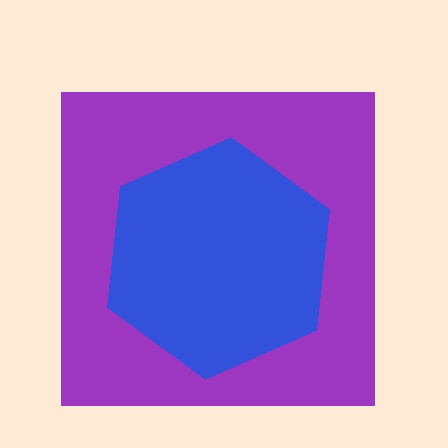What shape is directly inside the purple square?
The blue hexagon.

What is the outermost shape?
The purple square.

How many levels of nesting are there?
2.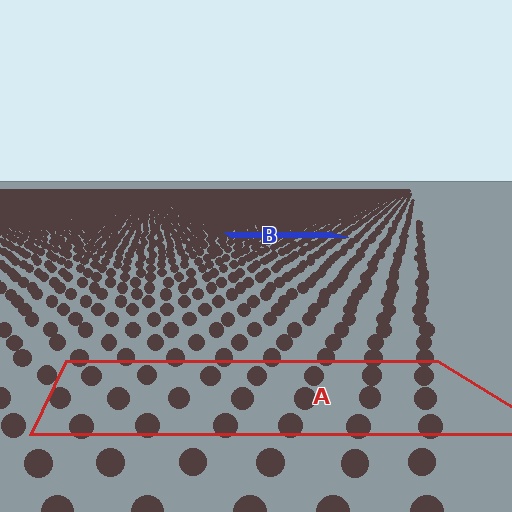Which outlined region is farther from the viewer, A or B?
Region B is farther from the viewer — the texture elements inside it appear smaller and more densely packed.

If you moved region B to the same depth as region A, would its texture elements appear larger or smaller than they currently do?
They would appear larger. At a closer depth, the same texture elements are projected at a bigger on-screen size.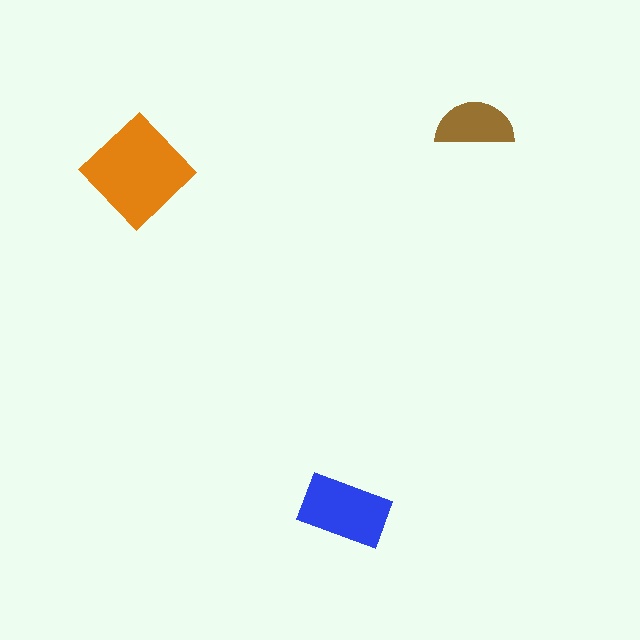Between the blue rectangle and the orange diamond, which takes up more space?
The orange diamond.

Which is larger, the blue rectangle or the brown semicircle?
The blue rectangle.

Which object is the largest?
The orange diamond.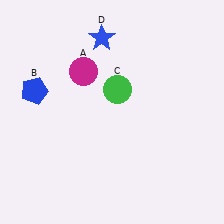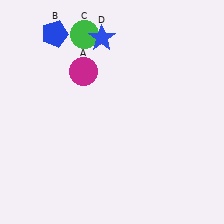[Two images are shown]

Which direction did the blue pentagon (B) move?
The blue pentagon (B) moved up.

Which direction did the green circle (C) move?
The green circle (C) moved up.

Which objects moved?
The objects that moved are: the blue pentagon (B), the green circle (C).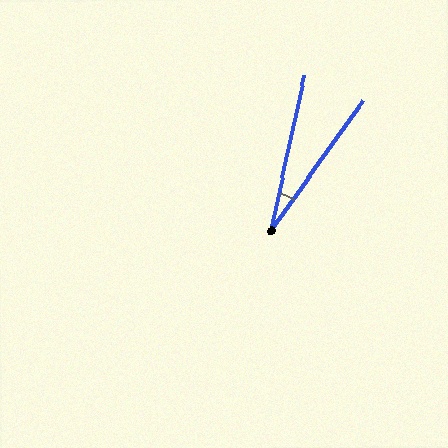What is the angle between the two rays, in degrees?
Approximately 23 degrees.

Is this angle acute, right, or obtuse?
It is acute.